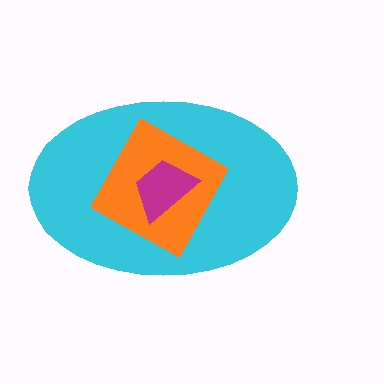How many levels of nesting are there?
3.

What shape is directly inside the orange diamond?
The magenta trapezoid.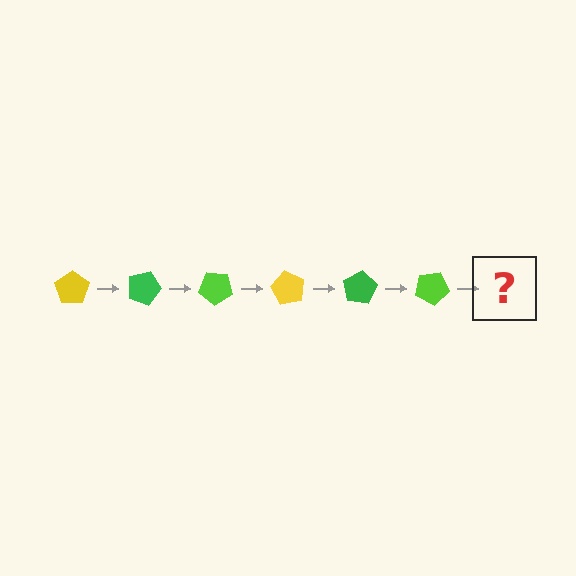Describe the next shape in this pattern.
It should be a yellow pentagon, rotated 120 degrees from the start.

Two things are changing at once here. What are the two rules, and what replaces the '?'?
The two rules are that it rotates 20 degrees each step and the color cycles through yellow, green, and lime. The '?' should be a yellow pentagon, rotated 120 degrees from the start.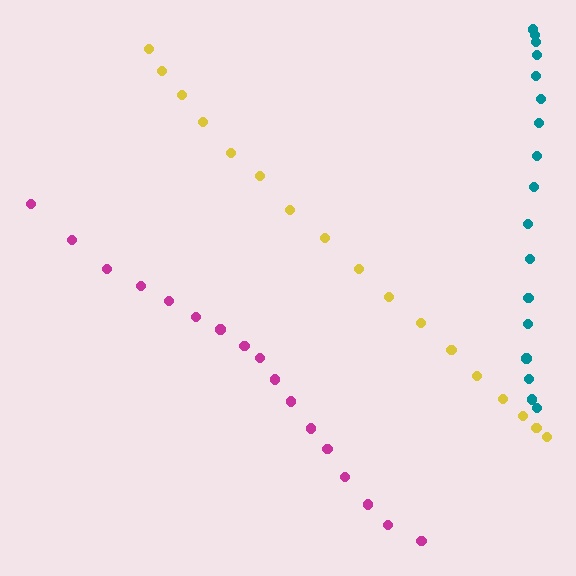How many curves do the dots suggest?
There are 3 distinct paths.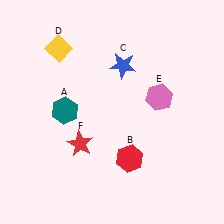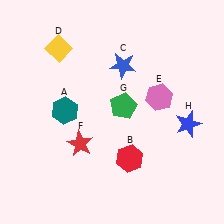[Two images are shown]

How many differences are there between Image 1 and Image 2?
There are 2 differences between the two images.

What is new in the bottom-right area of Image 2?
A blue star (H) was added in the bottom-right area of Image 2.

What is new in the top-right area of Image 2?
A green pentagon (G) was added in the top-right area of Image 2.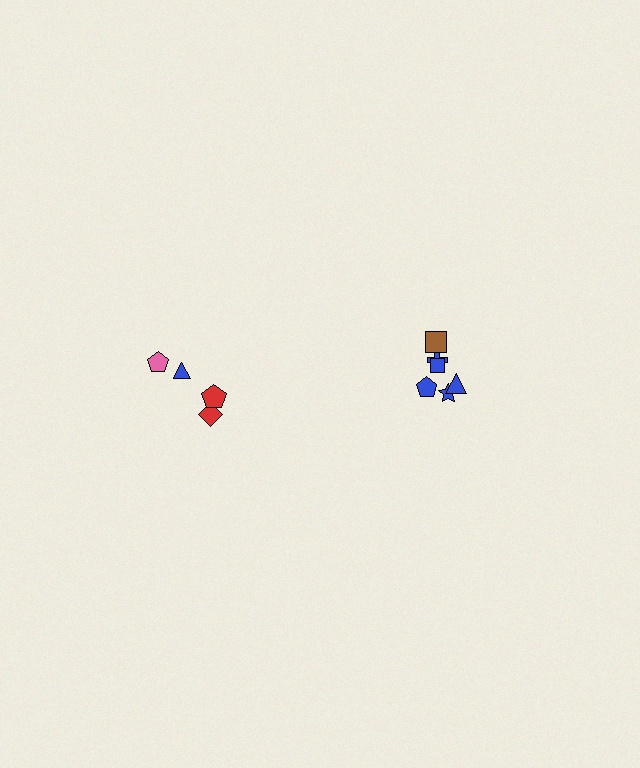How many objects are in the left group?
There are 4 objects.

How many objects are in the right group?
There are 6 objects.